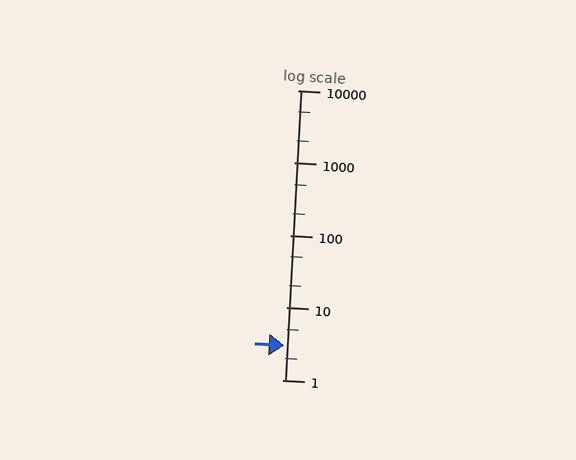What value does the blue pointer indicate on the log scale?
The pointer indicates approximately 3.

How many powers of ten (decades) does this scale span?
The scale spans 4 decades, from 1 to 10000.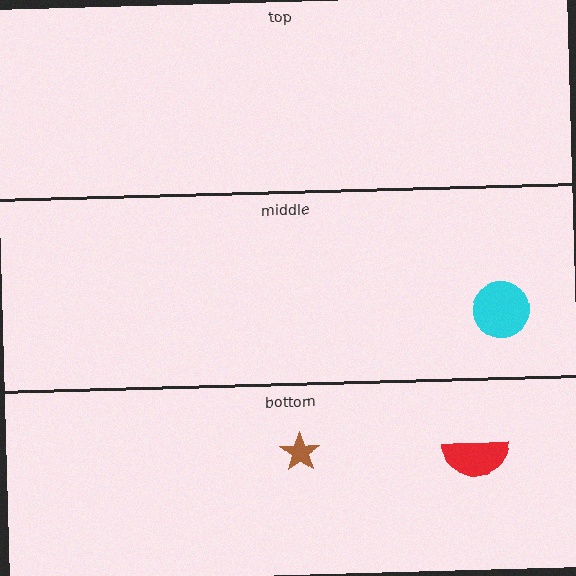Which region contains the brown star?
The bottom region.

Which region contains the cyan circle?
The middle region.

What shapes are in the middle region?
The cyan circle.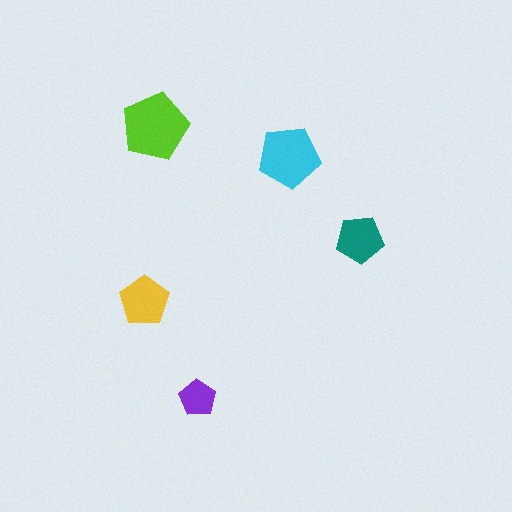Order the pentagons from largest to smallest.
the lime one, the cyan one, the yellow one, the teal one, the purple one.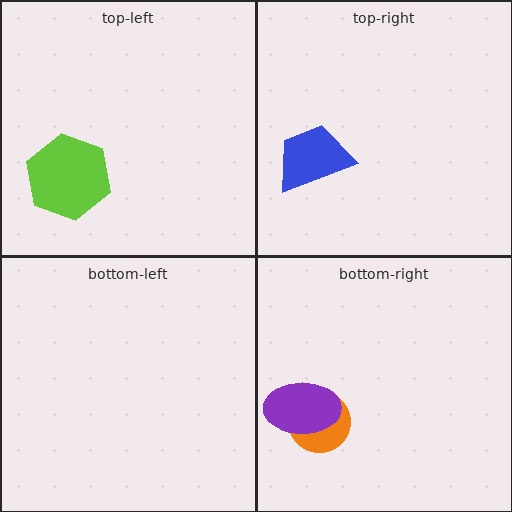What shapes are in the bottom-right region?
The orange circle, the purple ellipse.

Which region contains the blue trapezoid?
The top-right region.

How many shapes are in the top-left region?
1.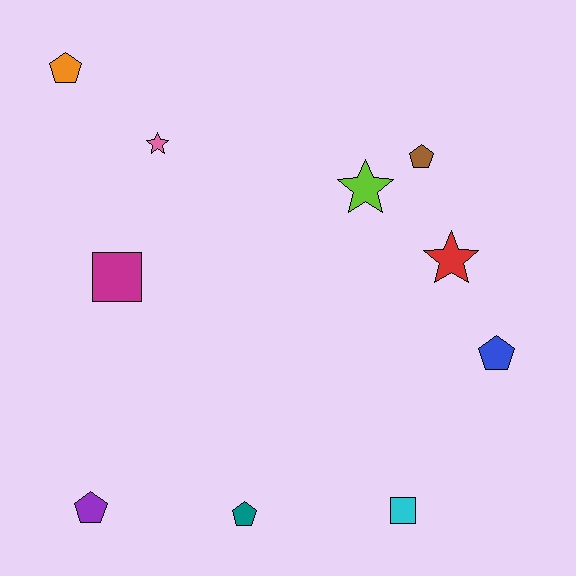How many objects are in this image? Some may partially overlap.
There are 10 objects.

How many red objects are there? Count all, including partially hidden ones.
There is 1 red object.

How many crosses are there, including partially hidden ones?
There are no crosses.